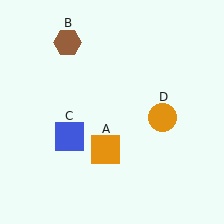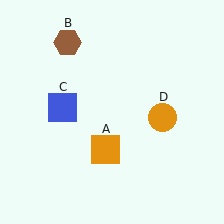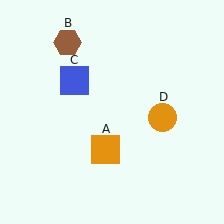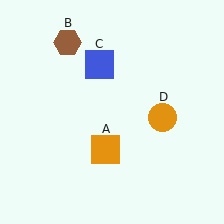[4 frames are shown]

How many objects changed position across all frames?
1 object changed position: blue square (object C).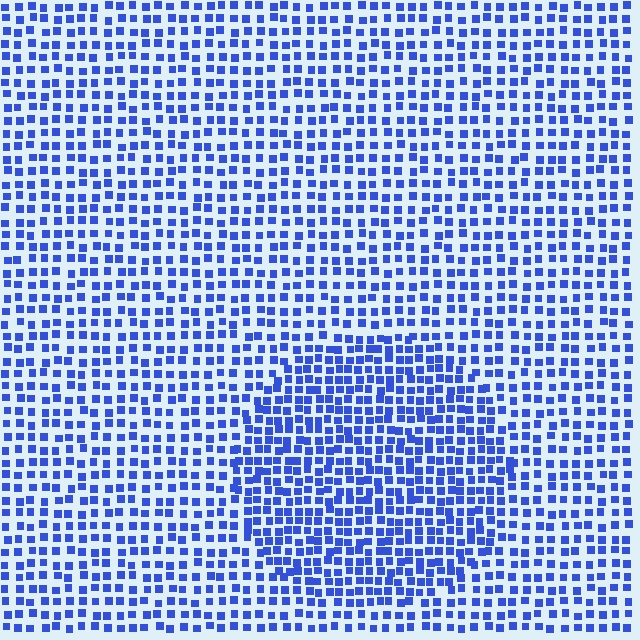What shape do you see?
I see a circle.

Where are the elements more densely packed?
The elements are more densely packed inside the circle boundary.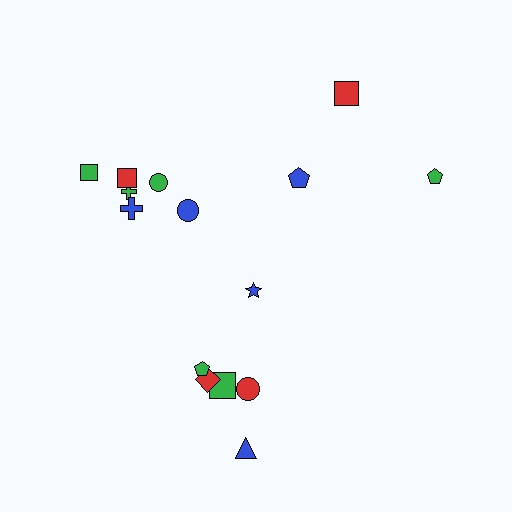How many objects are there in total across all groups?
There are 15 objects.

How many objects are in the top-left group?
There are 6 objects.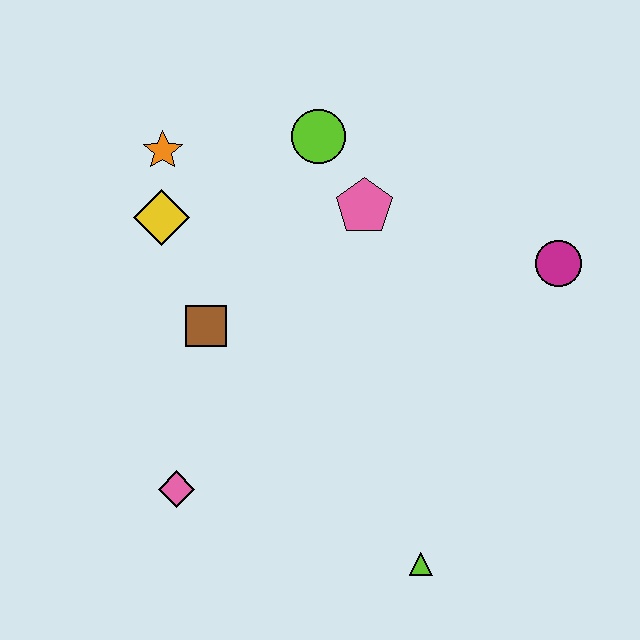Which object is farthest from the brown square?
The magenta circle is farthest from the brown square.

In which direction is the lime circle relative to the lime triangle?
The lime circle is above the lime triangle.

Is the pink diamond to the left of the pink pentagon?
Yes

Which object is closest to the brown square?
The yellow diamond is closest to the brown square.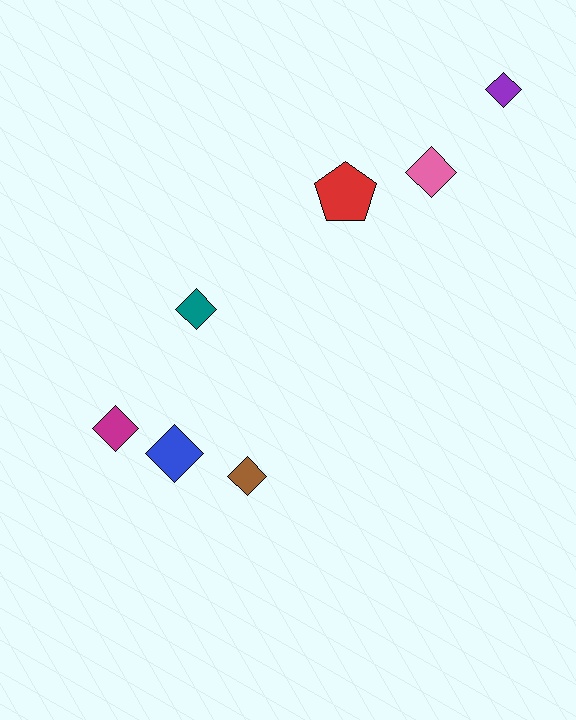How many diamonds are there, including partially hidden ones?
There are 6 diamonds.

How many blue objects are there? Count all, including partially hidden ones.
There is 1 blue object.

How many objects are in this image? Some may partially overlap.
There are 7 objects.